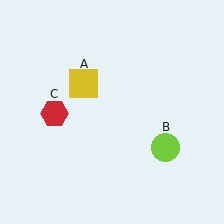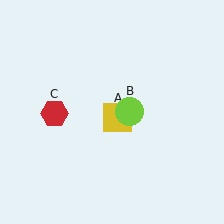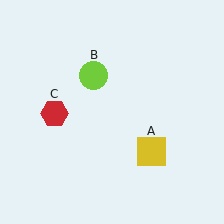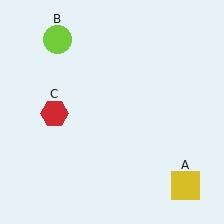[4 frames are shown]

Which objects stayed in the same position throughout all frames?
Red hexagon (object C) remained stationary.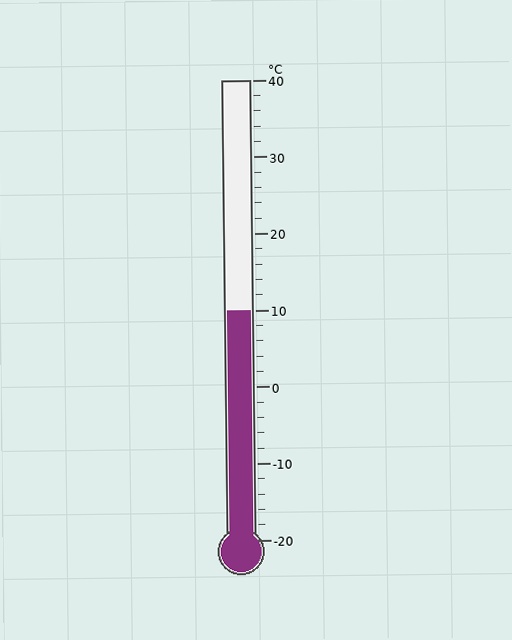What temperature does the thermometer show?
The thermometer shows approximately 10°C.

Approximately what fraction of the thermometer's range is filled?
The thermometer is filled to approximately 50% of its range.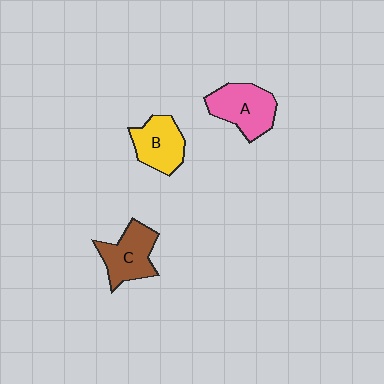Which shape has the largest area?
Shape A (pink).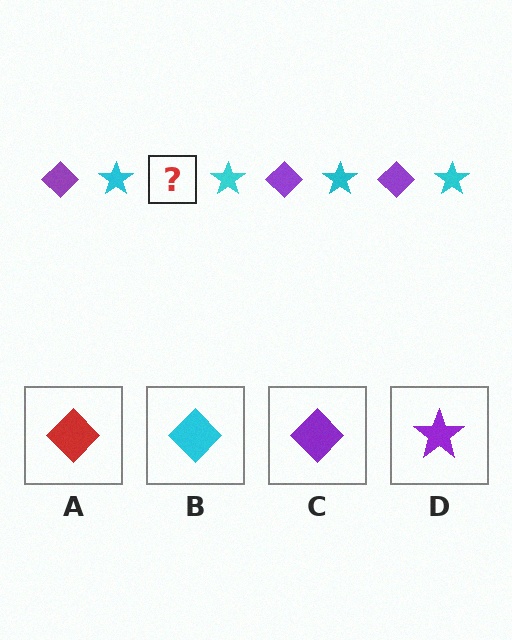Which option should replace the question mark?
Option C.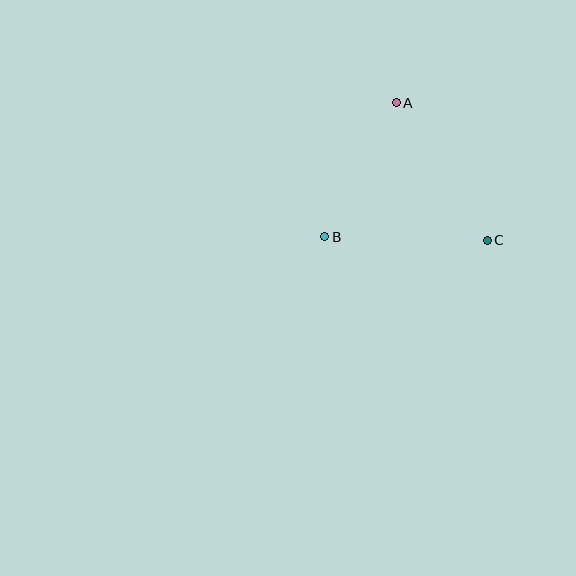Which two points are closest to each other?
Points A and B are closest to each other.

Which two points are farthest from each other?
Points A and C are farthest from each other.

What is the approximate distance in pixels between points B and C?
The distance between B and C is approximately 162 pixels.